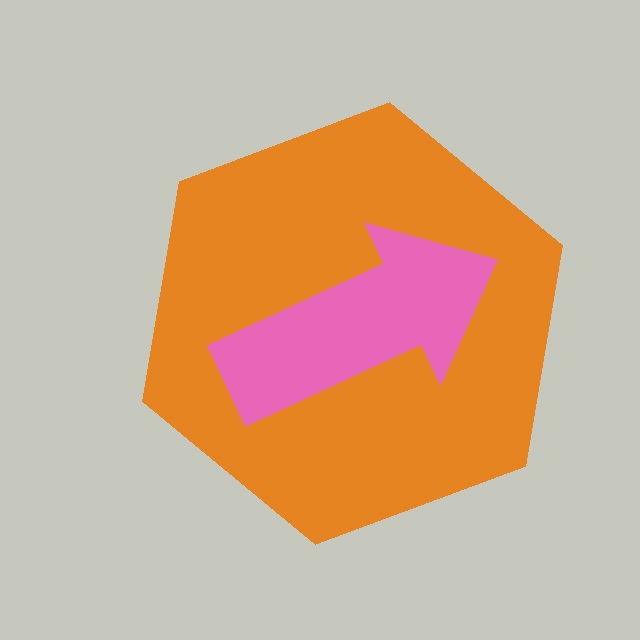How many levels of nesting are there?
2.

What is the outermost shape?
The orange hexagon.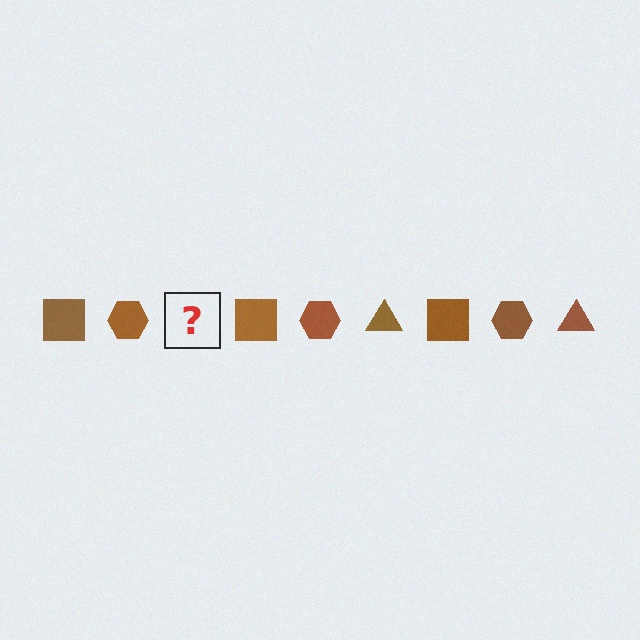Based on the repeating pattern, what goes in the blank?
The blank should be a brown triangle.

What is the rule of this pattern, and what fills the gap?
The rule is that the pattern cycles through square, hexagon, triangle shapes in brown. The gap should be filled with a brown triangle.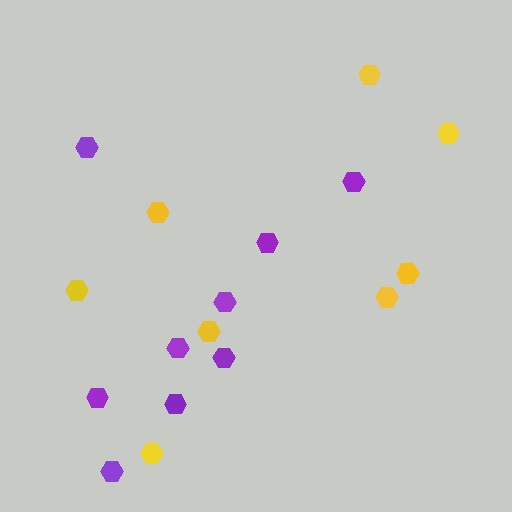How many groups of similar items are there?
There are 2 groups: one group of purple hexagons (9) and one group of yellow hexagons (8).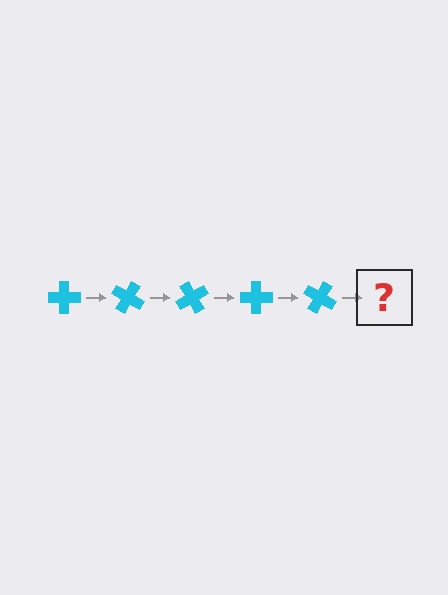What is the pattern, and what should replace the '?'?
The pattern is that the cross rotates 30 degrees each step. The '?' should be a cyan cross rotated 150 degrees.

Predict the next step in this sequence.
The next step is a cyan cross rotated 150 degrees.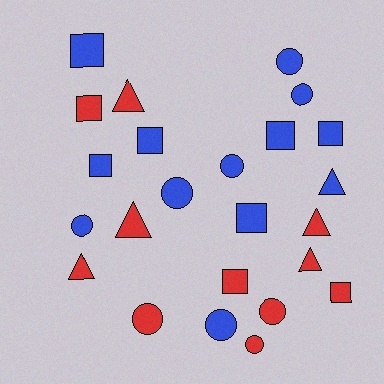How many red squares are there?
There are 3 red squares.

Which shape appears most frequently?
Square, with 9 objects.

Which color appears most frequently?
Blue, with 13 objects.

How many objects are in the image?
There are 24 objects.